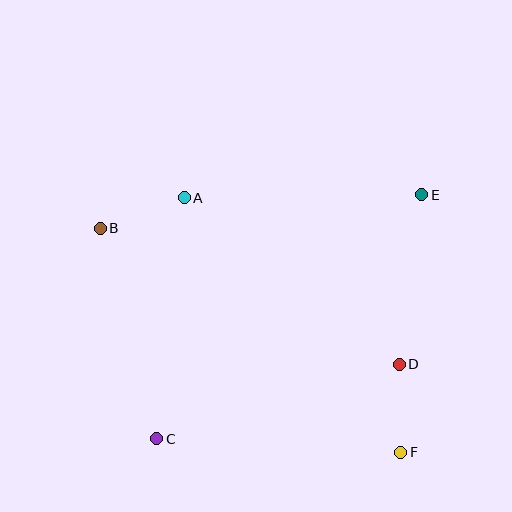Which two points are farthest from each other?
Points B and F are farthest from each other.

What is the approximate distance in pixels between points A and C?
The distance between A and C is approximately 243 pixels.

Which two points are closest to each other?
Points D and F are closest to each other.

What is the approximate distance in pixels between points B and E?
The distance between B and E is approximately 323 pixels.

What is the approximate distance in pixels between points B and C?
The distance between B and C is approximately 218 pixels.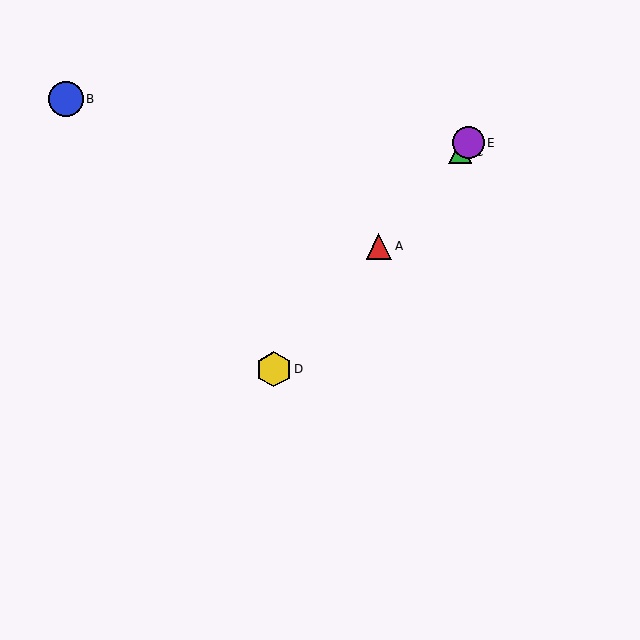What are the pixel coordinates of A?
Object A is at (379, 246).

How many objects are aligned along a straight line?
4 objects (A, C, D, E) are aligned along a straight line.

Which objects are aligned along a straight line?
Objects A, C, D, E are aligned along a straight line.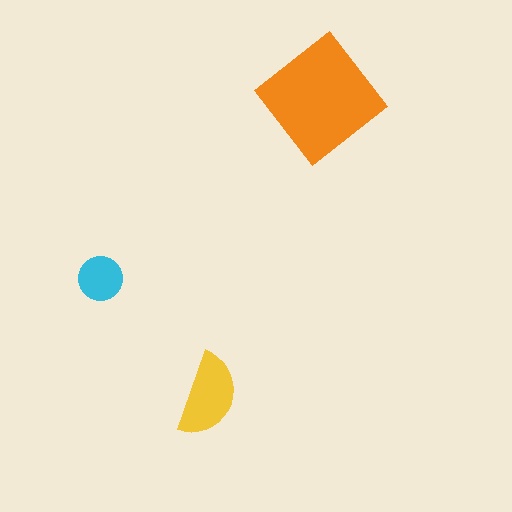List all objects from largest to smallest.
The orange diamond, the yellow semicircle, the cyan circle.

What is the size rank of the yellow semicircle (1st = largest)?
2nd.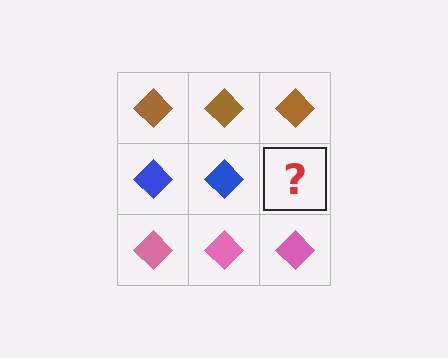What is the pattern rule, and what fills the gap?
The rule is that each row has a consistent color. The gap should be filled with a blue diamond.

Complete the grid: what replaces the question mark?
The question mark should be replaced with a blue diamond.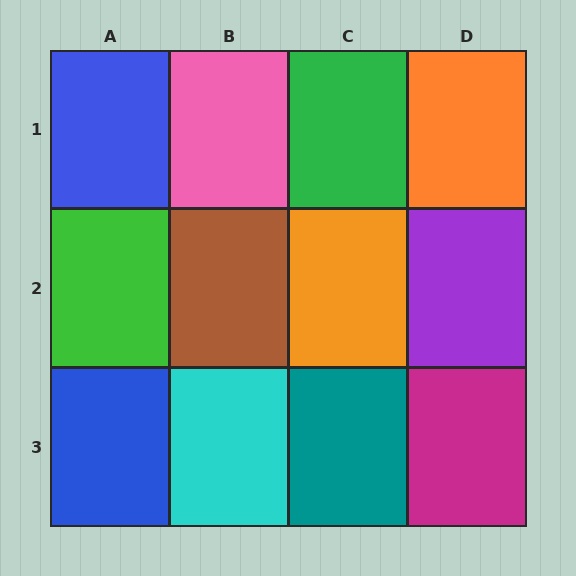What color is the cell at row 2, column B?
Brown.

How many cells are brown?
1 cell is brown.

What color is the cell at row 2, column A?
Green.